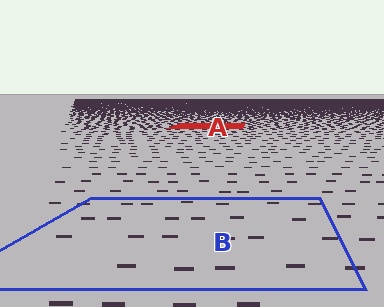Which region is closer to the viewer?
Region B is closer. The texture elements there are larger and more spread out.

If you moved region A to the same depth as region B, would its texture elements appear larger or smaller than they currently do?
They would appear larger. At a closer depth, the same texture elements are projected at a bigger on-screen size.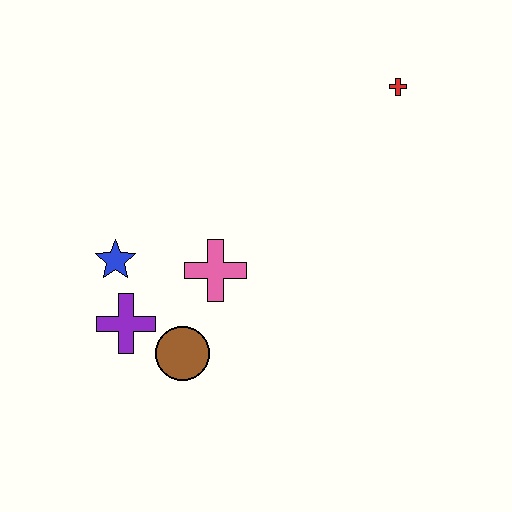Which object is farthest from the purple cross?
The red cross is farthest from the purple cross.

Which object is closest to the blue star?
The purple cross is closest to the blue star.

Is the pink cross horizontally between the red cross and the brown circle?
Yes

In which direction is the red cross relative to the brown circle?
The red cross is above the brown circle.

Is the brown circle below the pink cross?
Yes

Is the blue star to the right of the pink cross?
No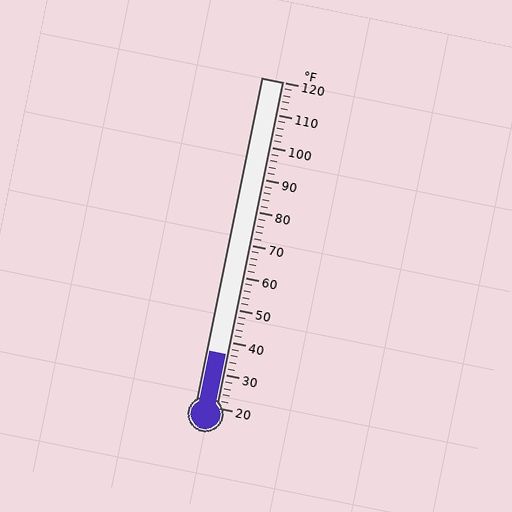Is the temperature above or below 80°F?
The temperature is below 80°F.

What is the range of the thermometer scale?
The thermometer scale ranges from 20°F to 120°F.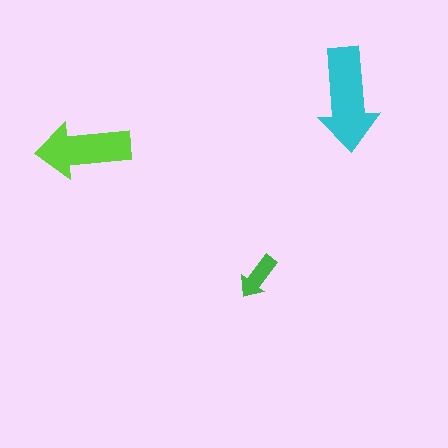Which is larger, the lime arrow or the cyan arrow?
The cyan one.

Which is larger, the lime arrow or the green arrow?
The lime one.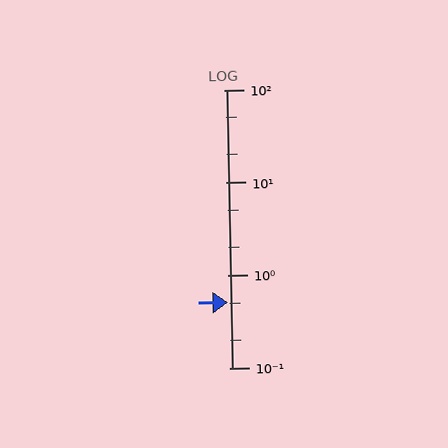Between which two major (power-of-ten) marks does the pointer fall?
The pointer is between 0.1 and 1.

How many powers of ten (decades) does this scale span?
The scale spans 3 decades, from 0.1 to 100.